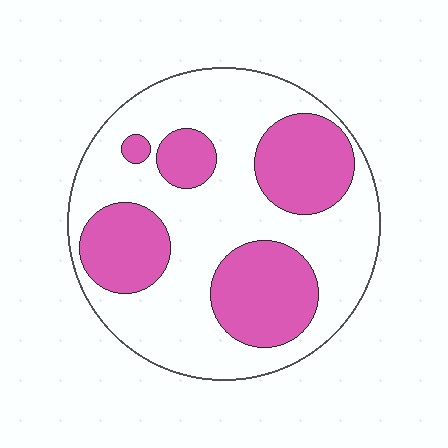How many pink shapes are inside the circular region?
5.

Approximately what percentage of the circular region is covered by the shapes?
Approximately 35%.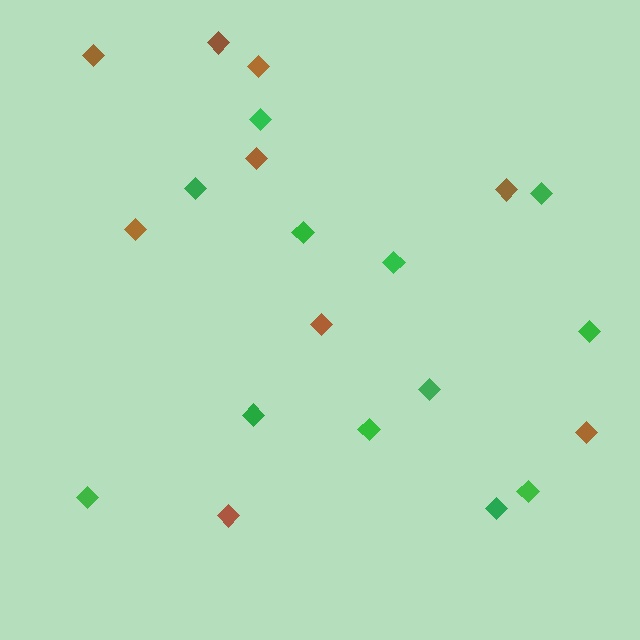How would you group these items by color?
There are 2 groups: one group of green diamonds (12) and one group of brown diamonds (9).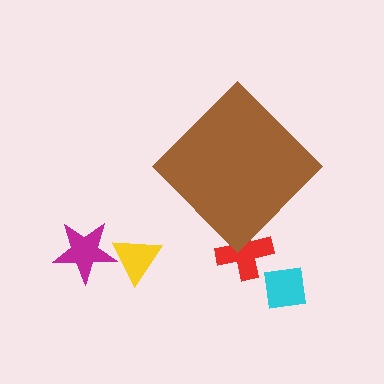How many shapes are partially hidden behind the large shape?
1 shape is partially hidden.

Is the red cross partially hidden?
Yes, the red cross is partially hidden behind the brown diamond.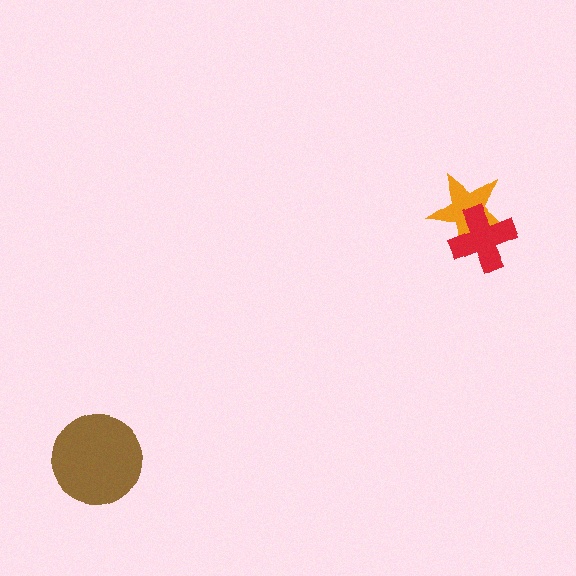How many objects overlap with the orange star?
1 object overlaps with the orange star.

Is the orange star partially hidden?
Yes, it is partially covered by another shape.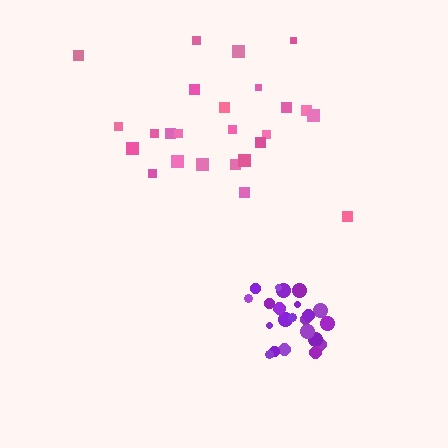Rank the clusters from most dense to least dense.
purple, pink.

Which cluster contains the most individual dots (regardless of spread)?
Pink (25).